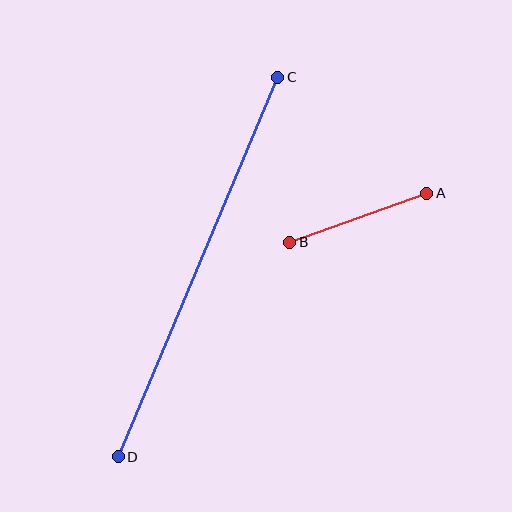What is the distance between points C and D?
The distance is approximately 412 pixels.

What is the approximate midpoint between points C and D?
The midpoint is at approximately (198, 267) pixels.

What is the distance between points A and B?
The distance is approximately 146 pixels.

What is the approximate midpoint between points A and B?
The midpoint is at approximately (358, 218) pixels.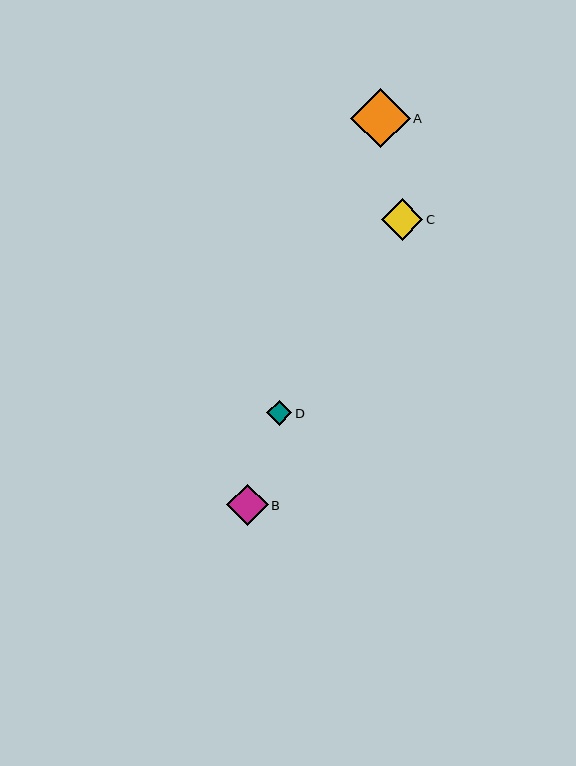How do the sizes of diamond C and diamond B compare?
Diamond C and diamond B are approximately the same size.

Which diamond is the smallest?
Diamond D is the smallest with a size of approximately 25 pixels.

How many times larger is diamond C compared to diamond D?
Diamond C is approximately 1.7 times the size of diamond D.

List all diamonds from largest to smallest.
From largest to smallest: A, C, B, D.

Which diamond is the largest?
Diamond A is the largest with a size of approximately 59 pixels.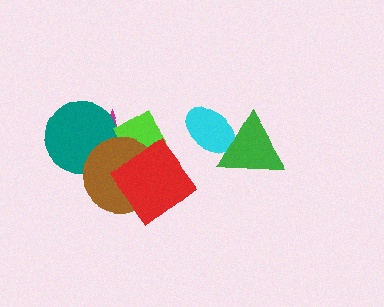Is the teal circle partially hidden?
Yes, it is partially covered by another shape.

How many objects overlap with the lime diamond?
3 objects overlap with the lime diamond.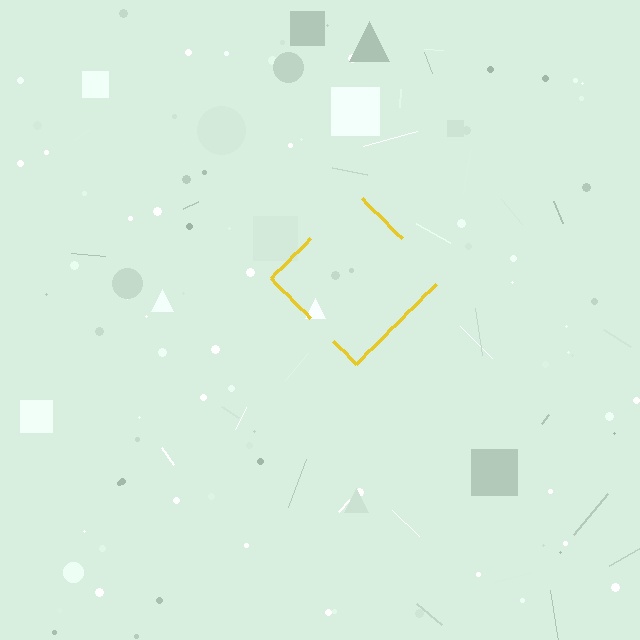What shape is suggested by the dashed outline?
The dashed outline suggests a diamond.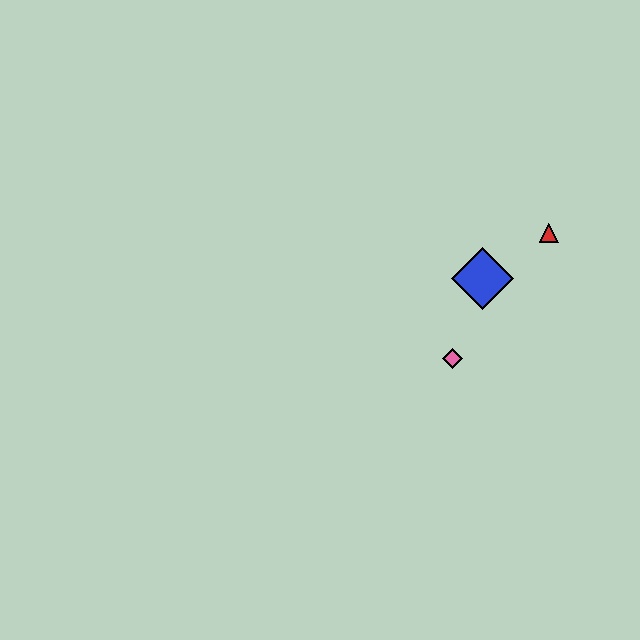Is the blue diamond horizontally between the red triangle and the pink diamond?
Yes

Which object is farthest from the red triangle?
The pink diamond is farthest from the red triangle.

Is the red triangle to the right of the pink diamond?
Yes